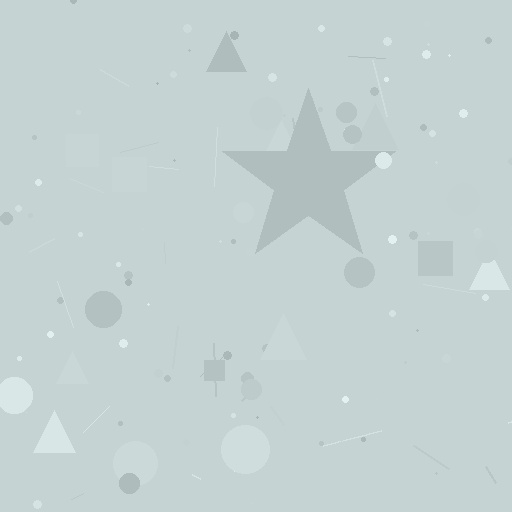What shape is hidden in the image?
A star is hidden in the image.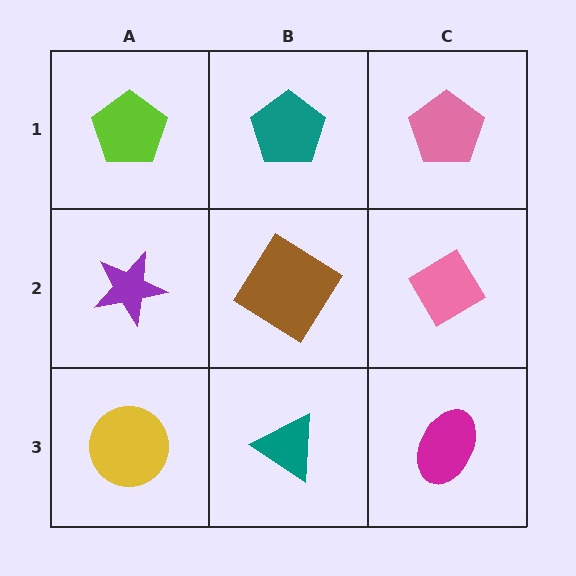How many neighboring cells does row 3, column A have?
2.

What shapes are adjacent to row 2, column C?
A pink pentagon (row 1, column C), a magenta ellipse (row 3, column C), a brown diamond (row 2, column B).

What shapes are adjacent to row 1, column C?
A pink diamond (row 2, column C), a teal pentagon (row 1, column B).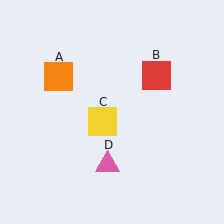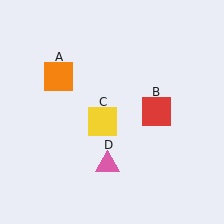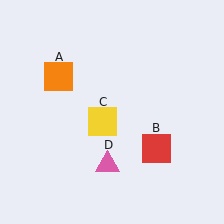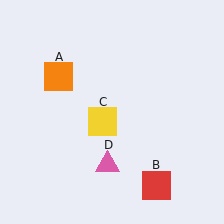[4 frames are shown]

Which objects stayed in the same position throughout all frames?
Orange square (object A) and yellow square (object C) and pink triangle (object D) remained stationary.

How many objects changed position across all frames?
1 object changed position: red square (object B).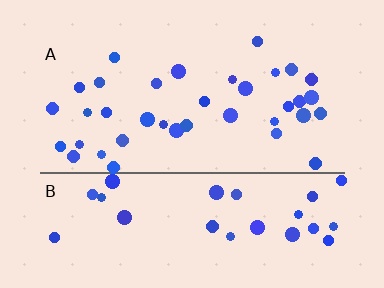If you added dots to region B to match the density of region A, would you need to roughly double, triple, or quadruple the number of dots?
Approximately double.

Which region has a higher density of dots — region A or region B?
A (the top).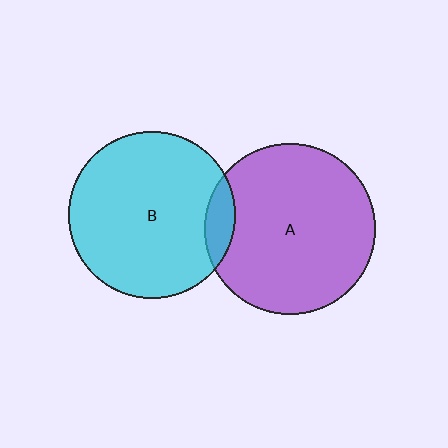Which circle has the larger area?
Circle A (purple).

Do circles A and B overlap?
Yes.